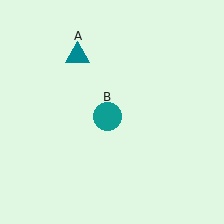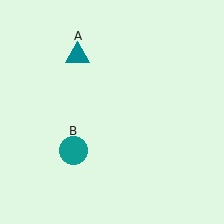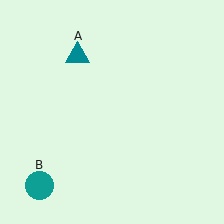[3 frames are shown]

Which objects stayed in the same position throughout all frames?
Teal triangle (object A) remained stationary.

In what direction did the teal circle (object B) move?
The teal circle (object B) moved down and to the left.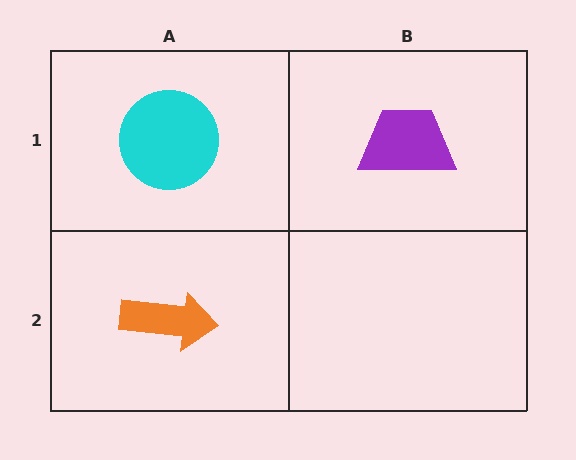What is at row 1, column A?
A cyan circle.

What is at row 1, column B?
A purple trapezoid.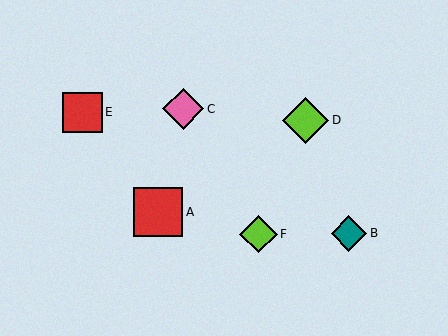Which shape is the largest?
The red square (labeled A) is the largest.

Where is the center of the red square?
The center of the red square is at (82, 112).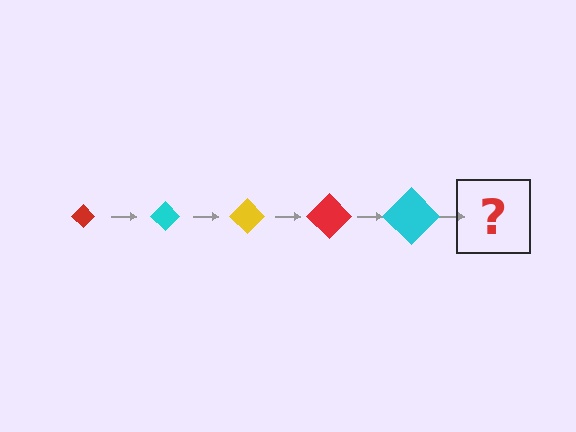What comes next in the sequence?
The next element should be a yellow diamond, larger than the previous one.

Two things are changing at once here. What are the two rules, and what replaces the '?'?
The two rules are that the diamond grows larger each step and the color cycles through red, cyan, and yellow. The '?' should be a yellow diamond, larger than the previous one.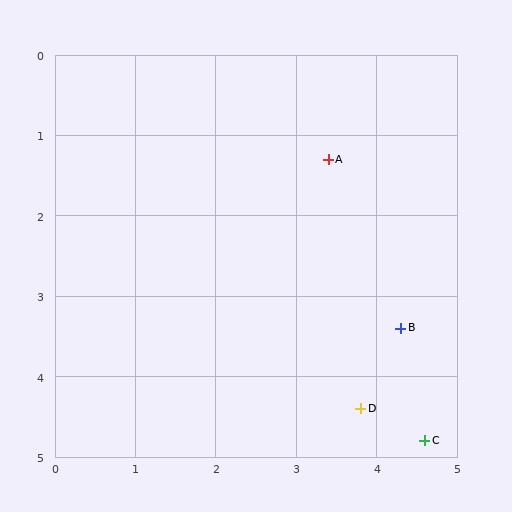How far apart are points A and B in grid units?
Points A and B are about 2.3 grid units apart.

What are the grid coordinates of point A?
Point A is at approximately (3.4, 1.3).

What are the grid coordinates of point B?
Point B is at approximately (4.3, 3.4).